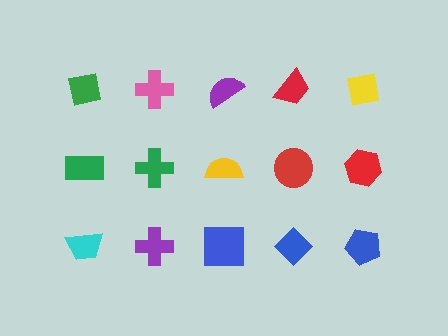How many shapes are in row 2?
5 shapes.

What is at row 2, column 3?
A yellow semicircle.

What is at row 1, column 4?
A red trapezoid.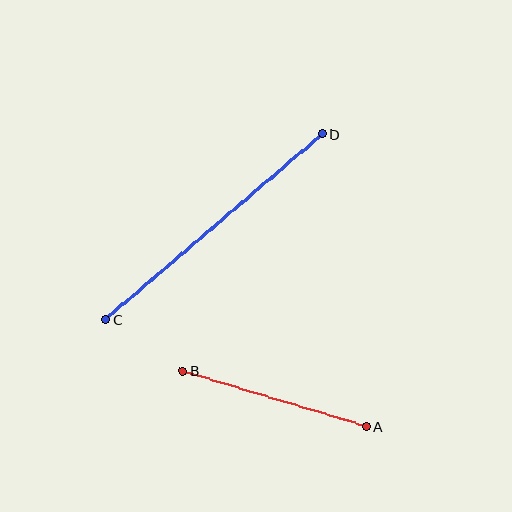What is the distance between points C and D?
The distance is approximately 286 pixels.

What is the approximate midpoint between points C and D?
The midpoint is at approximately (214, 227) pixels.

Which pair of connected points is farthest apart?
Points C and D are farthest apart.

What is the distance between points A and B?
The distance is approximately 192 pixels.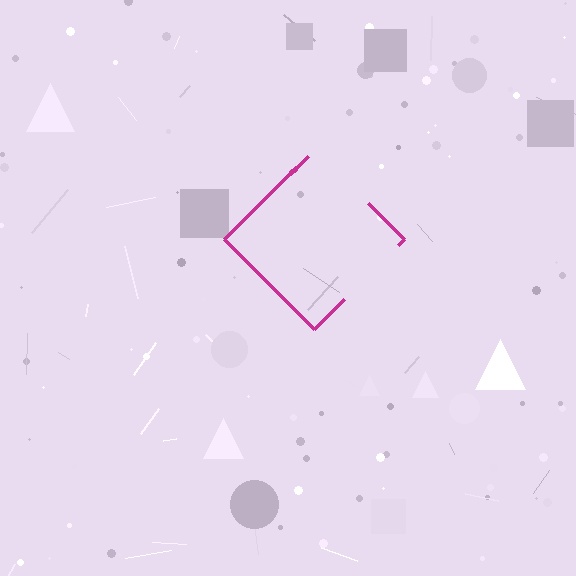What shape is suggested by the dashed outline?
The dashed outline suggests a diamond.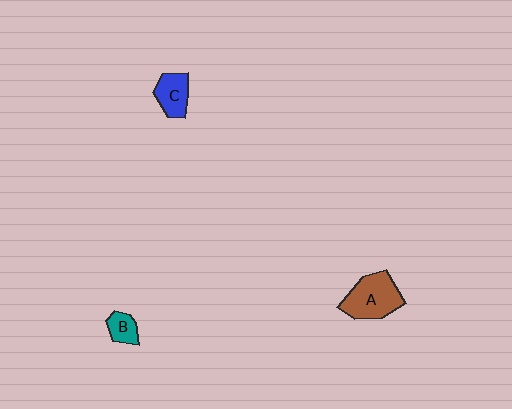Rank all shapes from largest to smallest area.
From largest to smallest: A (brown), C (blue), B (teal).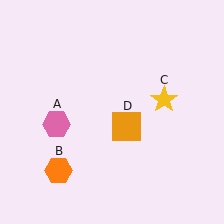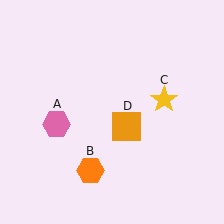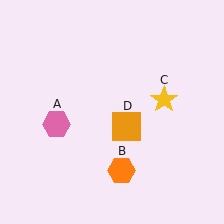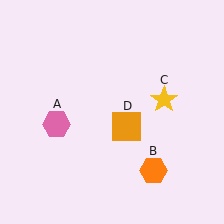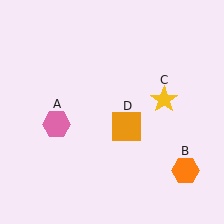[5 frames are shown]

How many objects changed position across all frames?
1 object changed position: orange hexagon (object B).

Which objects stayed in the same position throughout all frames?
Pink hexagon (object A) and yellow star (object C) and orange square (object D) remained stationary.